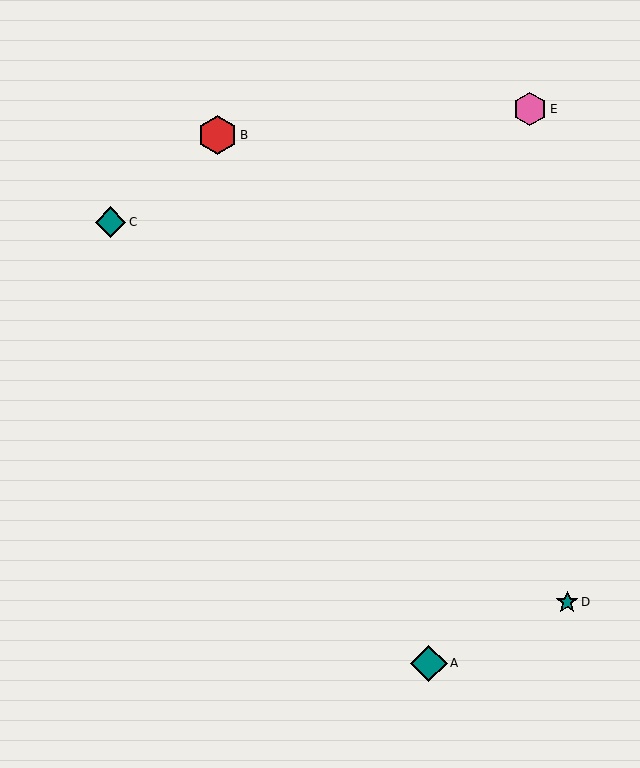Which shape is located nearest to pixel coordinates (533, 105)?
The pink hexagon (labeled E) at (530, 109) is nearest to that location.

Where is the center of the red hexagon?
The center of the red hexagon is at (217, 135).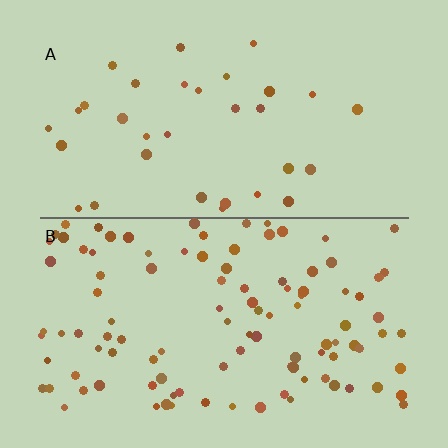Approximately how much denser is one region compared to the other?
Approximately 3.2× — region B over region A.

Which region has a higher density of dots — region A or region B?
B (the bottom).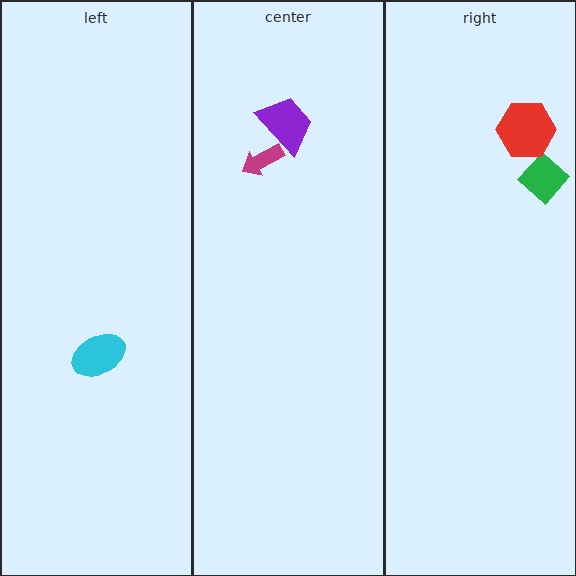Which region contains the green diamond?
The right region.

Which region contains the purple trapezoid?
The center region.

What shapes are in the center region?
The magenta arrow, the purple trapezoid.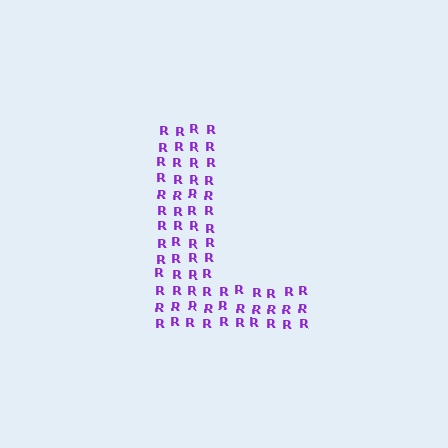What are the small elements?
The small elements are letter R's.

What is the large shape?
The large shape is the letter L.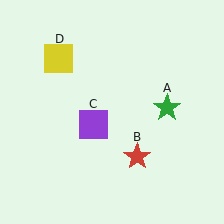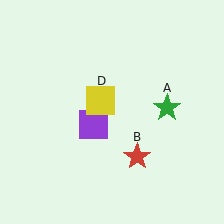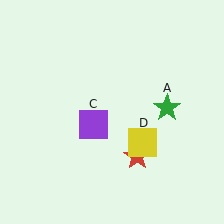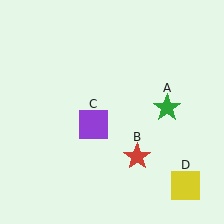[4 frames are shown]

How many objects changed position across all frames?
1 object changed position: yellow square (object D).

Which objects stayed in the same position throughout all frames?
Green star (object A) and red star (object B) and purple square (object C) remained stationary.